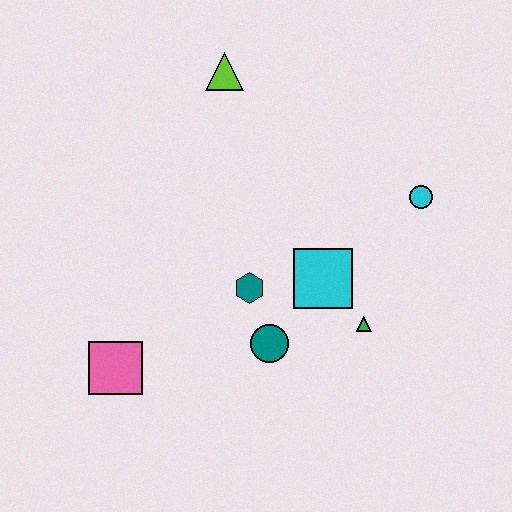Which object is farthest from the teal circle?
The lime triangle is farthest from the teal circle.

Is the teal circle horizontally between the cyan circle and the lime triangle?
Yes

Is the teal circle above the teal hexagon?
No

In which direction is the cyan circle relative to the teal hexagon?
The cyan circle is to the right of the teal hexagon.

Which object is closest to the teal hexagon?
The teal circle is closest to the teal hexagon.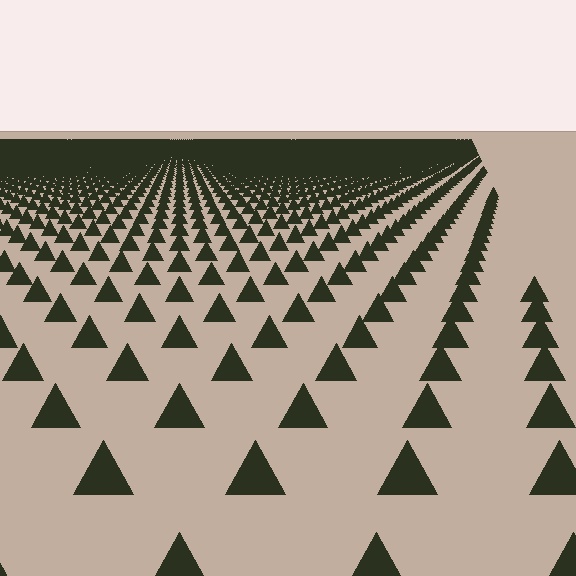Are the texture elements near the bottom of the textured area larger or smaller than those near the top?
Larger. Near the bottom, elements are closer to the viewer and appear at a bigger on-screen size.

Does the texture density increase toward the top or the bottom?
Density increases toward the top.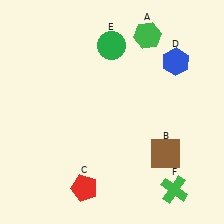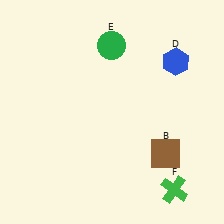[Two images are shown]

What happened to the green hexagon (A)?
The green hexagon (A) was removed in Image 2. It was in the top-right area of Image 1.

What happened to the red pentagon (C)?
The red pentagon (C) was removed in Image 2. It was in the bottom-left area of Image 1.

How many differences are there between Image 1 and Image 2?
There are 2 differences between the two images.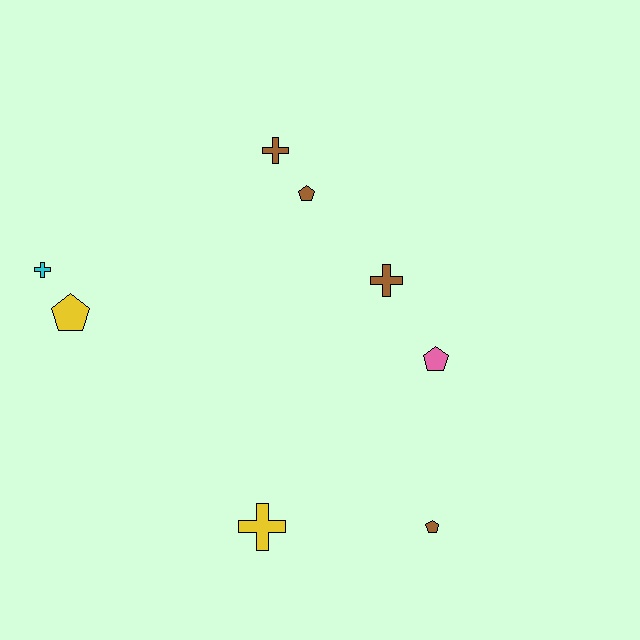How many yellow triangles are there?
There are no yellow triangles.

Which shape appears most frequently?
Cross, with 4 objects.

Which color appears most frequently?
Brown, with 4 objects.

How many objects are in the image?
There are 8 objects.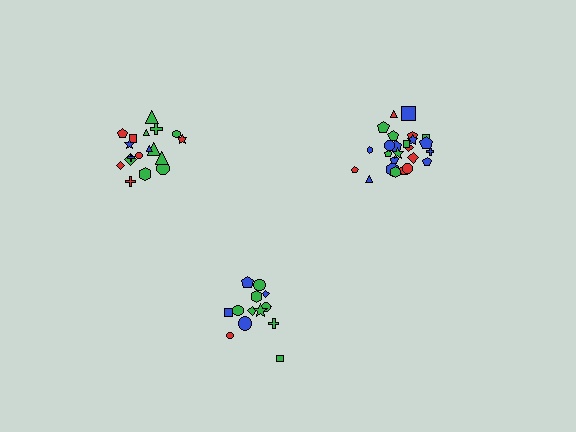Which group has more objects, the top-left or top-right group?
The top-right group.